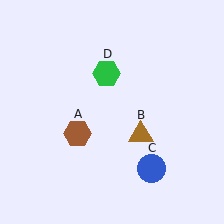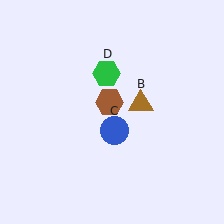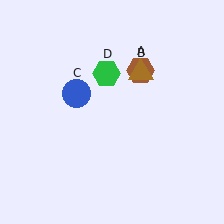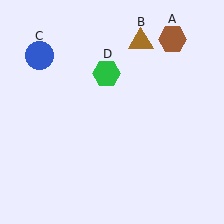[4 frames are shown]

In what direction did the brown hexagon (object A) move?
The brown hexagon (object A) moved up and to the right.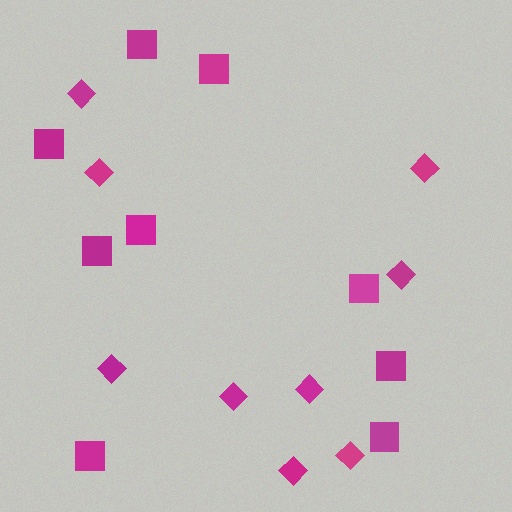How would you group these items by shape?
There are 2 groups: one group of diamonds (9) and one group of squares (9).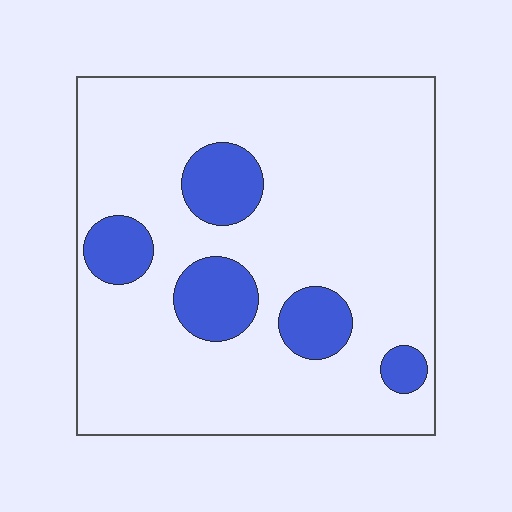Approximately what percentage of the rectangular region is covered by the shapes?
Approximately 15%.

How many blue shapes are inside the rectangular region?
5.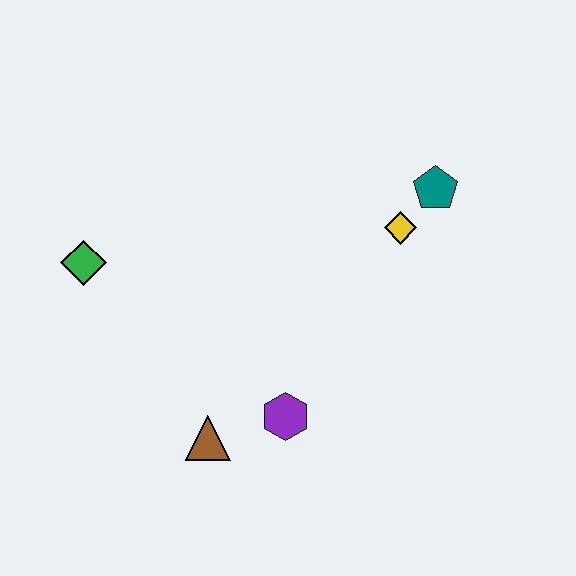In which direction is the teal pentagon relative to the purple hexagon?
The teal pentagon is above the purple hexagon.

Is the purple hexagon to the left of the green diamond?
No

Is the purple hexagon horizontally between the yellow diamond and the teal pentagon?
No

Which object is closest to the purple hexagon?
The brown triangle is closest to the purple hexagon.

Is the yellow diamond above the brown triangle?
Yes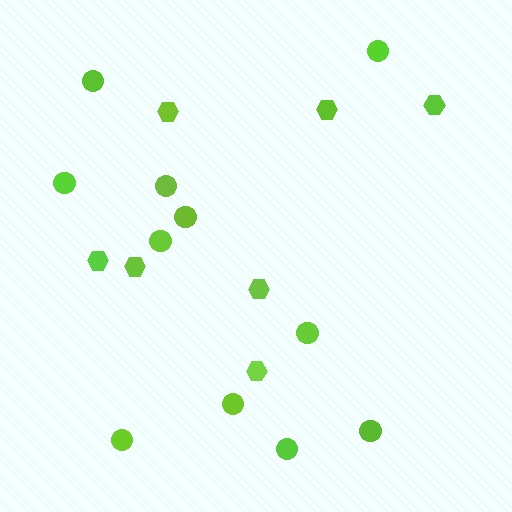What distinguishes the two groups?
There are 2 groups: one group of hexagons (7) and one group of circles (11).